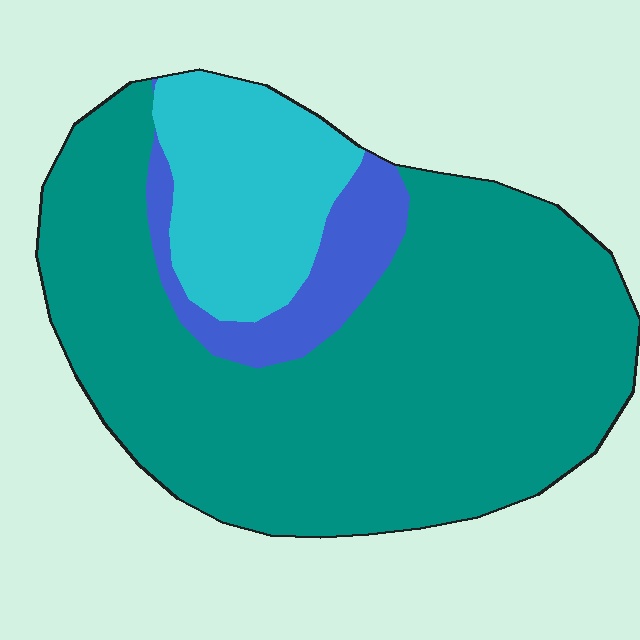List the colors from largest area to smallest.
From largest to smallest: teal, cyan, blue.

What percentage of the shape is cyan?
Cyan takes up between a sixth and a third of the shape.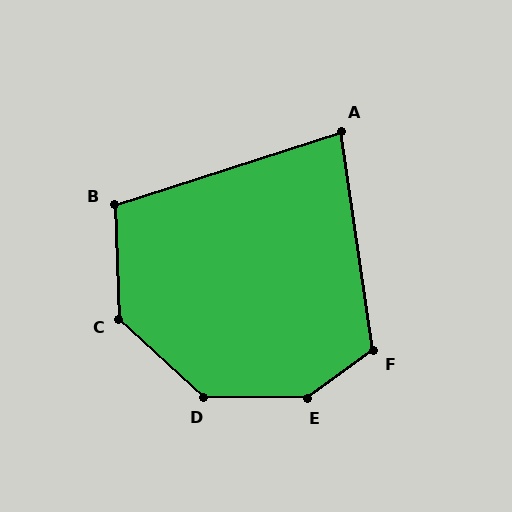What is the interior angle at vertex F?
Approximately 117 degrees (obtuse).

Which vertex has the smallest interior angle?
A, at approximately 81 degrees.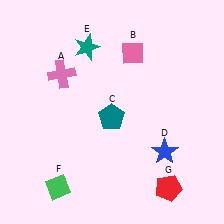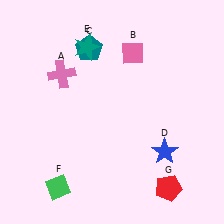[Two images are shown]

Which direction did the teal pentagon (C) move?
The teal pentagon (C) moved up.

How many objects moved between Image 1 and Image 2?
1 object moved between the two images.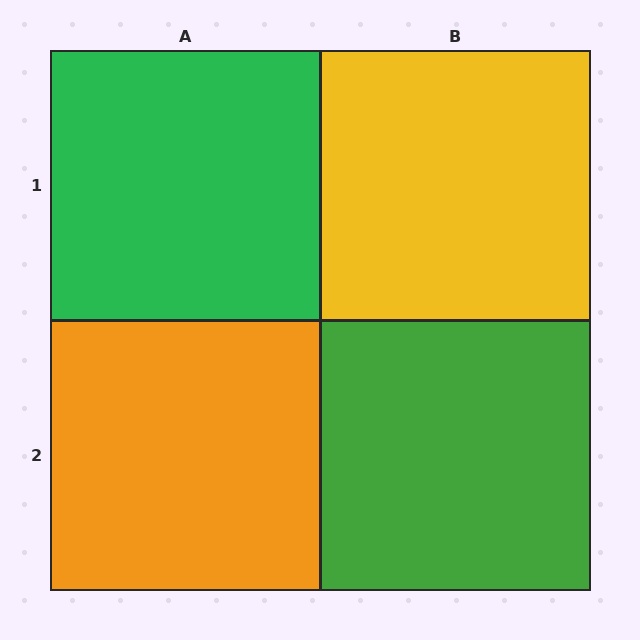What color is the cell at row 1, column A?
Green.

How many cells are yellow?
1 cell is yellow.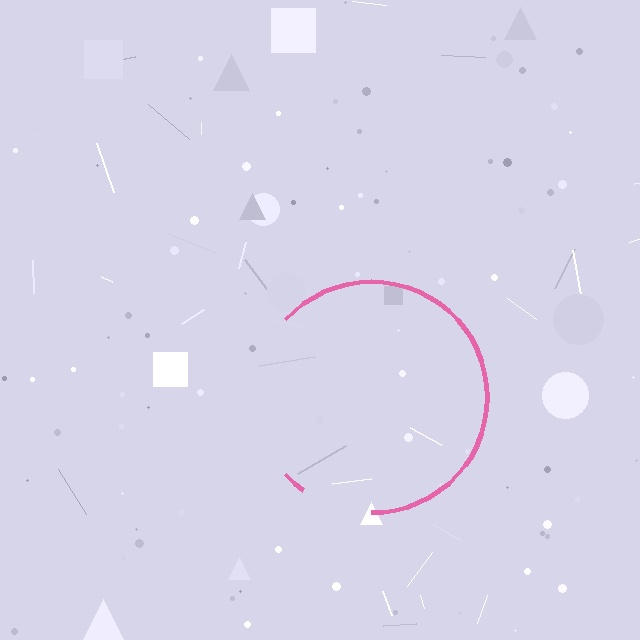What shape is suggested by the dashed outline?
The dashed outline suggests a circle.